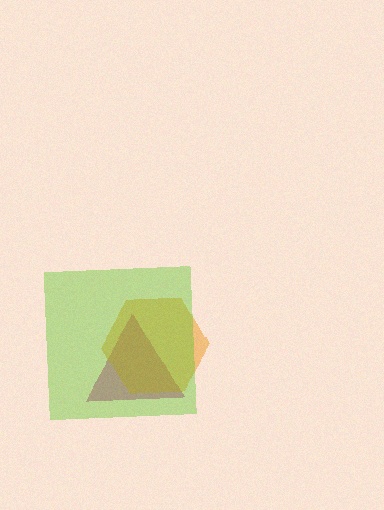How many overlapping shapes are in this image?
There are 3 overlapping shapes in the image.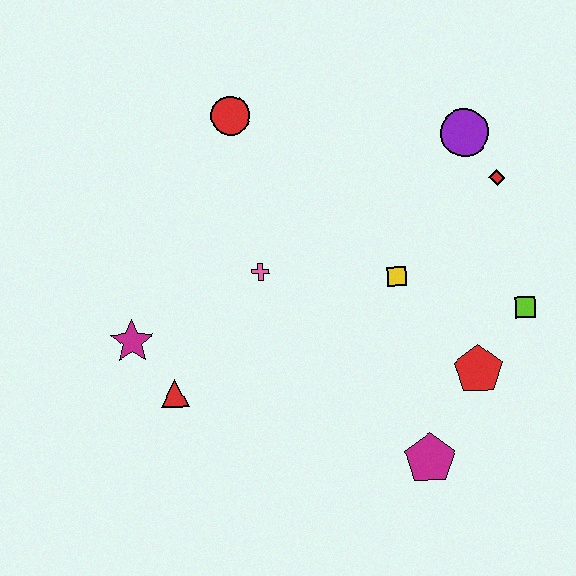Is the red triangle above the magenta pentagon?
Yes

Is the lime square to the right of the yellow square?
Yes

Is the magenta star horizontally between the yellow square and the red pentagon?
No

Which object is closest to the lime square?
The red pentagon is closest to the lime square.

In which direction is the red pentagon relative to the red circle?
The red pentagon is below the red circle.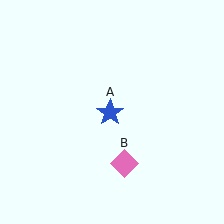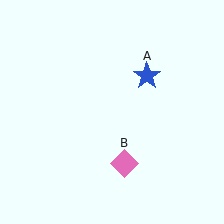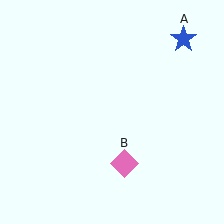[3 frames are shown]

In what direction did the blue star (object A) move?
The blue star (object A) moved up and to the right.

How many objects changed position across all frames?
1 object changed position: blue star (object A).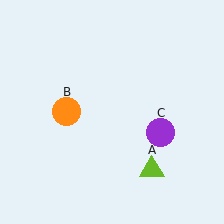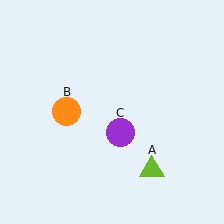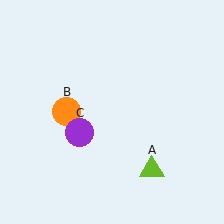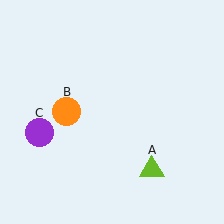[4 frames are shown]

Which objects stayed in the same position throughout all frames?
Lime triangle (object A) and orange circle (object B) remained stationary.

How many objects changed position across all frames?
1 object changed position: purple circle (object C).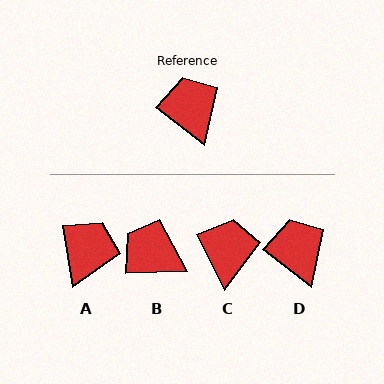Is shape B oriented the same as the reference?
No, it is off by about 40 degrees.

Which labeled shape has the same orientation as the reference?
D.